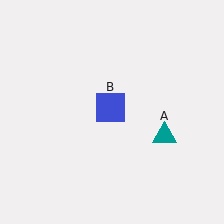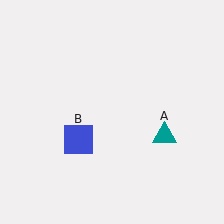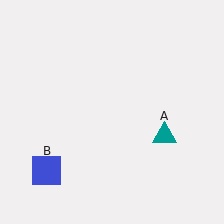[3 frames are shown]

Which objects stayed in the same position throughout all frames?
Teal triangle (object A) remained stationary.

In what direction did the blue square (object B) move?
The blue square (object B) moved down and to the left.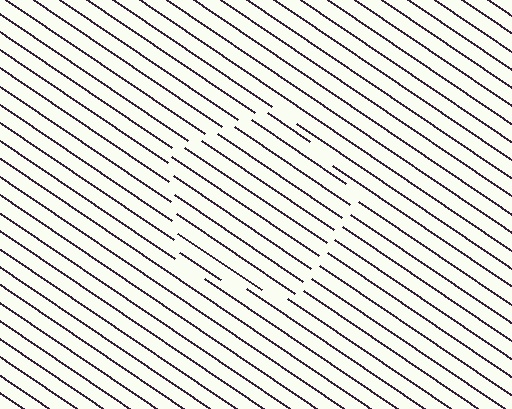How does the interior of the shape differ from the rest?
The interior of the shape contains the same grating, shifted by half a period — the contour is defined by the phase discontinuity where line-ends from the inner and outer gratings abut.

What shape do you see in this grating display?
An illusory pentagon. The interior of the shape contains the same grating, shifted by half a period — the contour is defined by the phase discontinuity where line-ends from the inner and outer gratings abut.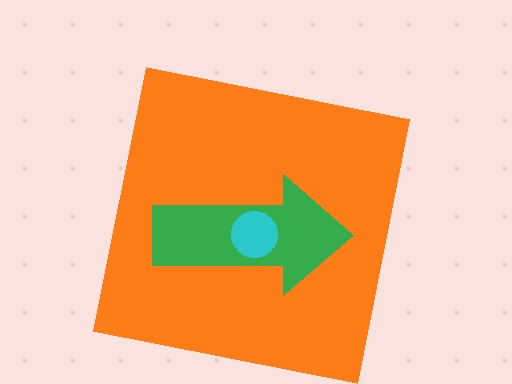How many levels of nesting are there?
3.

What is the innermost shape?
The cyan circle.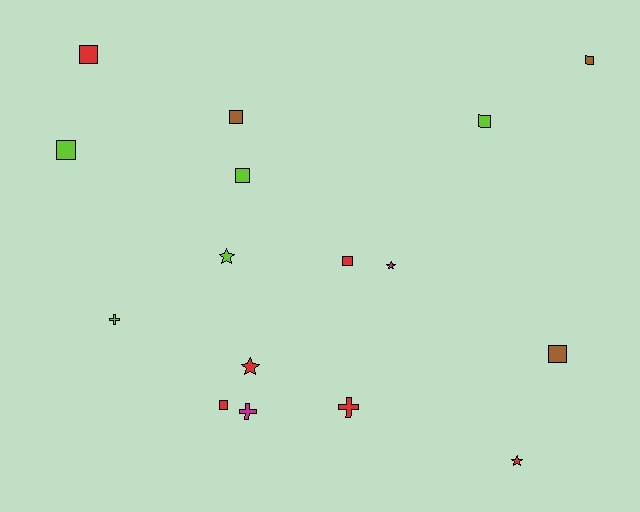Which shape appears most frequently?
Square, with 9 objects.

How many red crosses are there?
There is 1 red cross.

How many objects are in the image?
There are 16 objects.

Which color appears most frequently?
Red, with 6 objects.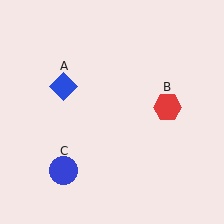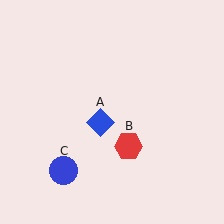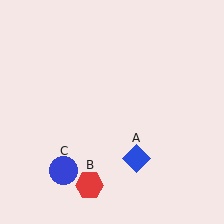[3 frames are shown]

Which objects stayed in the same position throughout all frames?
Blue circle (object C) remained stationary.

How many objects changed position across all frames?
2 objects changed position: blue diamond (object A), red hexagon (object B).